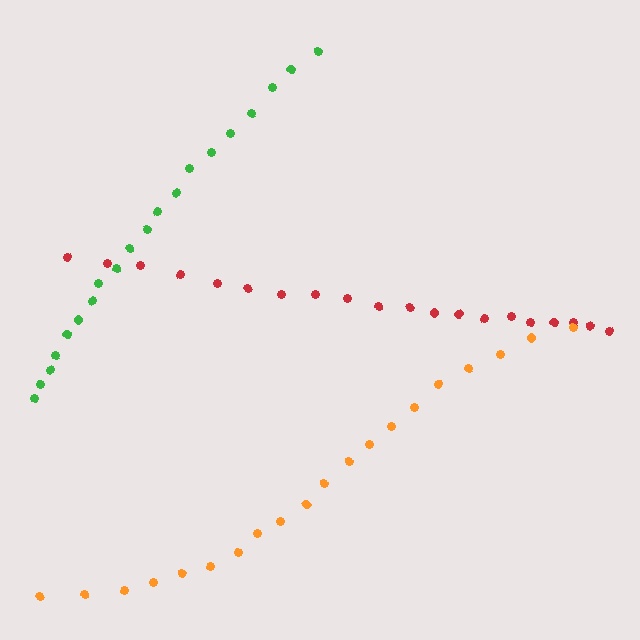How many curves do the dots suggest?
There are 3 distinct paths.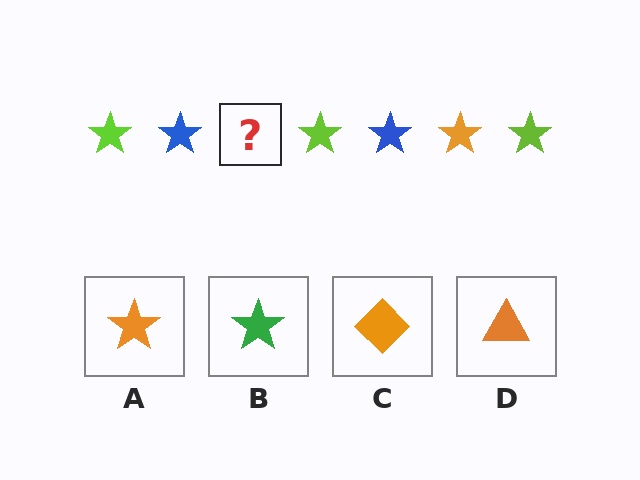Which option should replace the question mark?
Option A.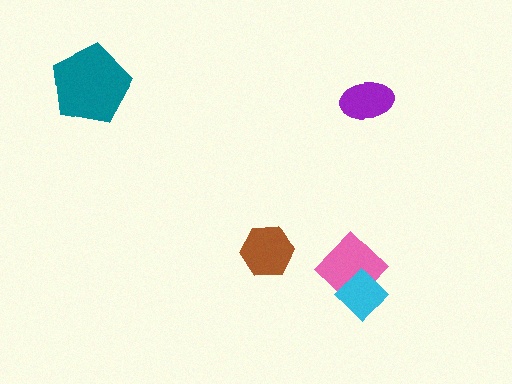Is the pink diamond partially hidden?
Yes, it is partially covered by another shape.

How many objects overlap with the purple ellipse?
0 objects overlap with the purple ellipse.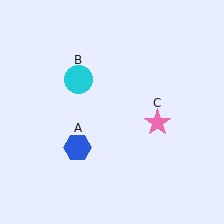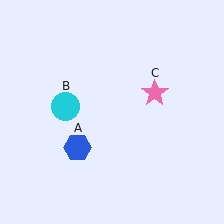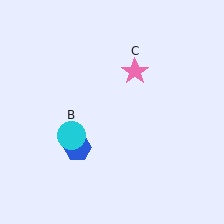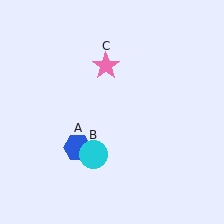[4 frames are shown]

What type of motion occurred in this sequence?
The cyan circle (object B), pink star (object C) rotated counterclockwise around the center of the scene.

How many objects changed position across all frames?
2 objects changed position: cyan circle (object B), pink star (object C).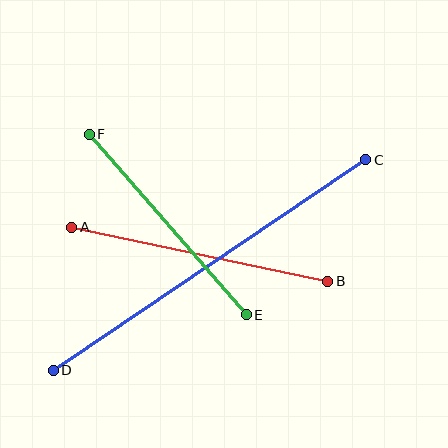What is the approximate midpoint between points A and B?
The midpoint is at approximately (200, 254) pixels.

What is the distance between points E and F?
The distance is approximately 240 pixels.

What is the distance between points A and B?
The distance is approximately 262 pixels.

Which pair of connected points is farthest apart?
Points C and D are farthest apart.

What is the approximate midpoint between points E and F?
The midpoint is at approximately (168, 225) pixels.